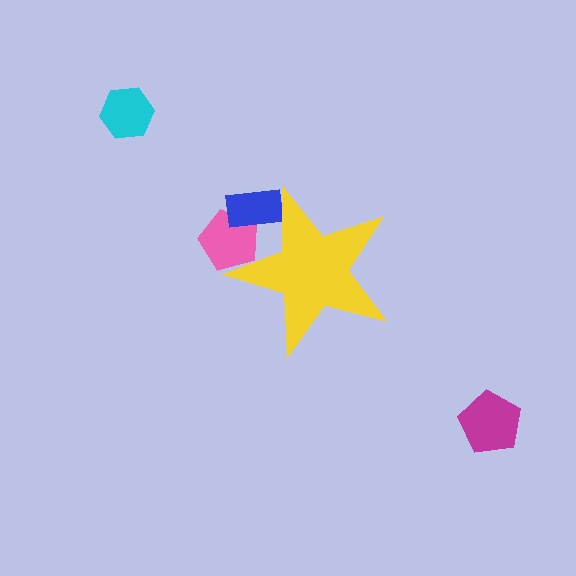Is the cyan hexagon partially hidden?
No, the cyan hexagon is fully visible.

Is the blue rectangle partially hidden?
Yes, the blue rectangle is partially hidden behind the yellow star.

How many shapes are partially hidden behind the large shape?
2 shapes are partially hidden.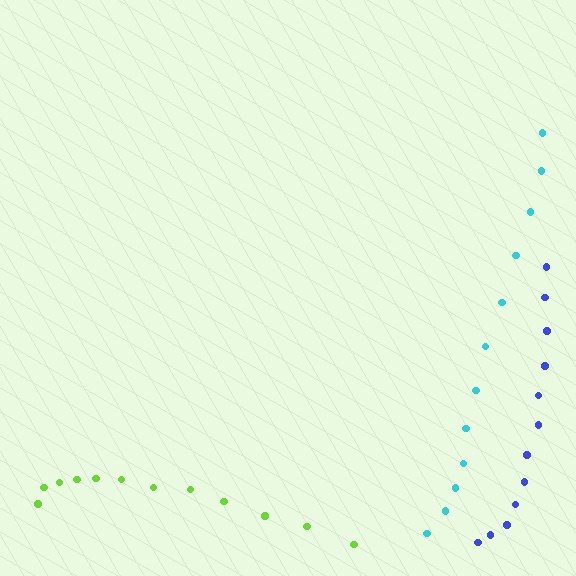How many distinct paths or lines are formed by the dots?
There are 3 distinct paths.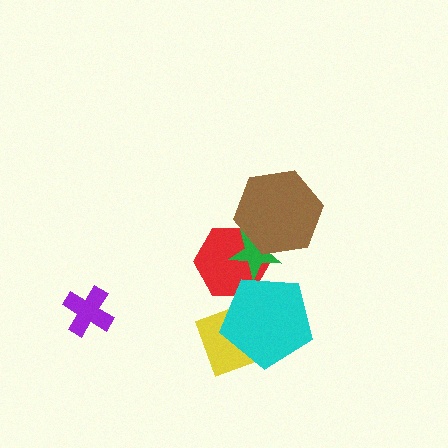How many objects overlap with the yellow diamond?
1 object overlaps with the yellow diamond.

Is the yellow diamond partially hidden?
Yes, it is partially covered by another shape.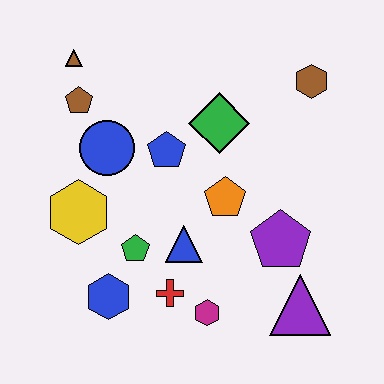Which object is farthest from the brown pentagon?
The purple triangle is farthest from the brown pentagon.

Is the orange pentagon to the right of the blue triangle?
Yes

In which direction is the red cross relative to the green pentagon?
The red cross is below the green pentagon.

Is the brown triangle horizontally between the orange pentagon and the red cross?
No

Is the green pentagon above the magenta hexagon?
Yes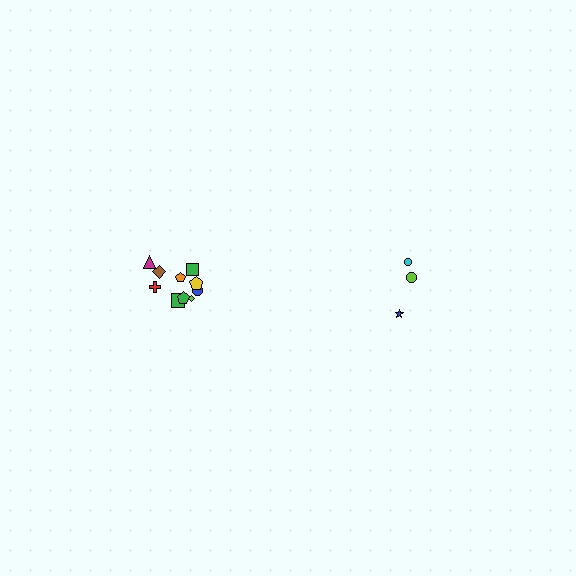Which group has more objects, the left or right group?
The left group.